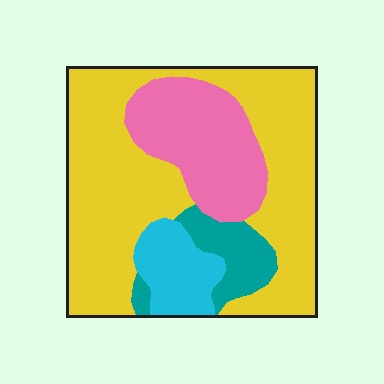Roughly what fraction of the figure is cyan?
Cyan covers 10% of the figure.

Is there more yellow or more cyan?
Yellow.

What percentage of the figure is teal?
Teal takes up about one tenth (1/10) of the figure.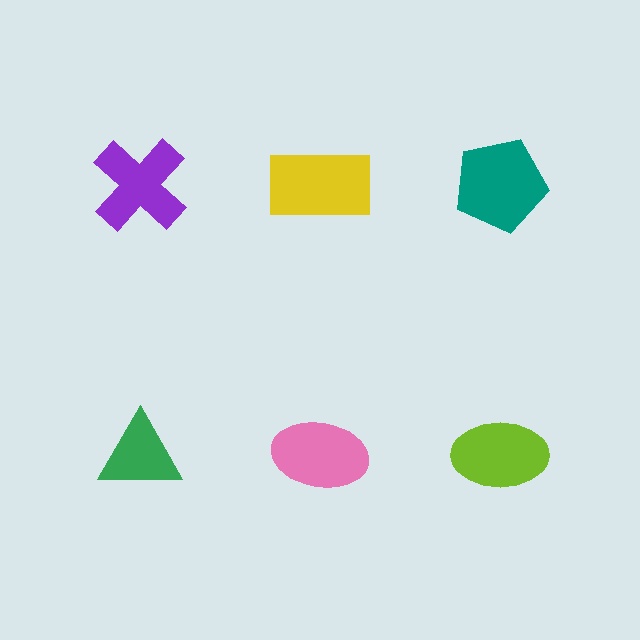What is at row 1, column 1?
A purple cross.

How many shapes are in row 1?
3 shapes.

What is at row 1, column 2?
A yellow rectangle.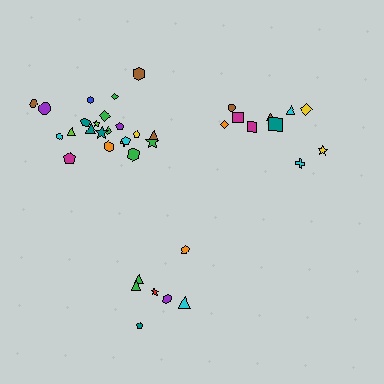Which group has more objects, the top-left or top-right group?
The top-left group.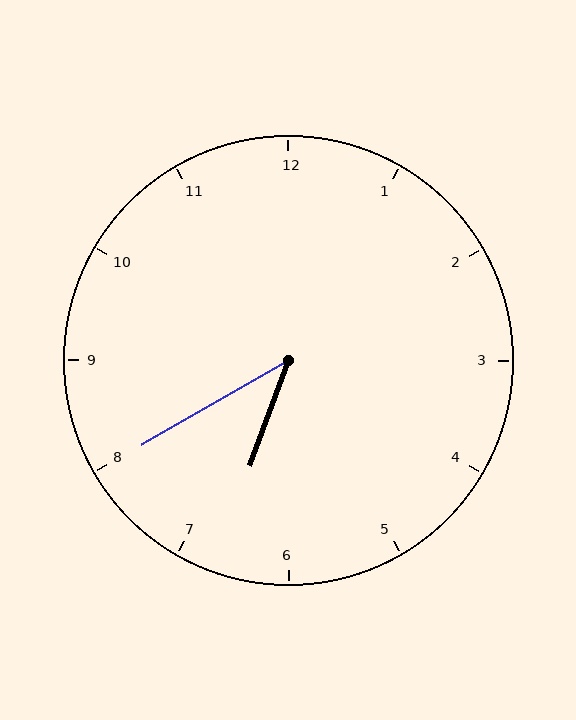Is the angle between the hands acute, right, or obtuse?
It is acute.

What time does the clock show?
6:40.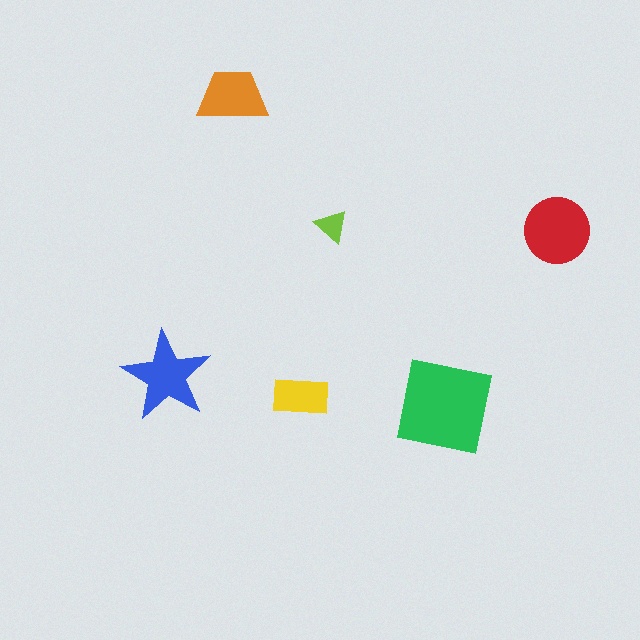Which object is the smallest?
The lime triangle.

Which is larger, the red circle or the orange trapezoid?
The red circle.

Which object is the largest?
The green square.